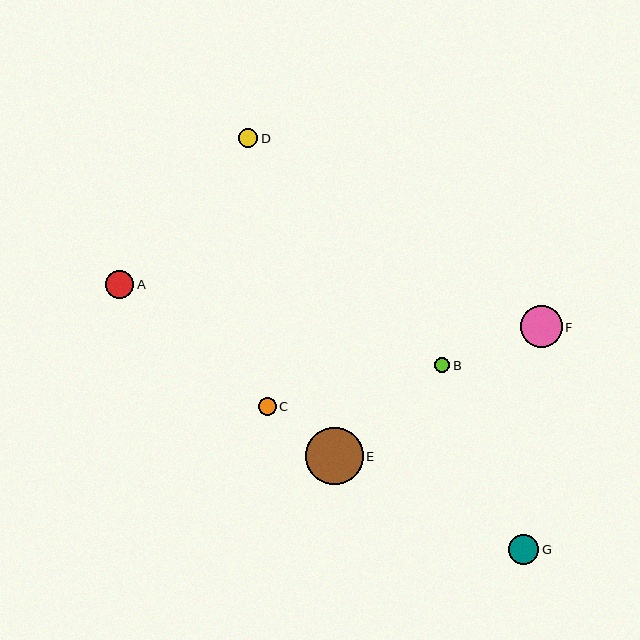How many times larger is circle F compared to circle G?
Circle F is approximately 1.4 times the size of circle G.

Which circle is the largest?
Circle E is the largest with a size of approximately 57 pixels.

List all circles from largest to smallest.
From largest to smallest: E, F, G, A, D, C, B.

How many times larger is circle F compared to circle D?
Circle F is approximately 2.2 times the size of circle D.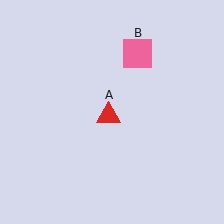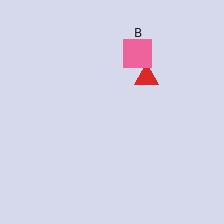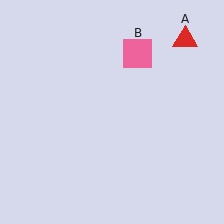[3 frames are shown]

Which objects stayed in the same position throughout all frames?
Pink square (object B) remained stationary.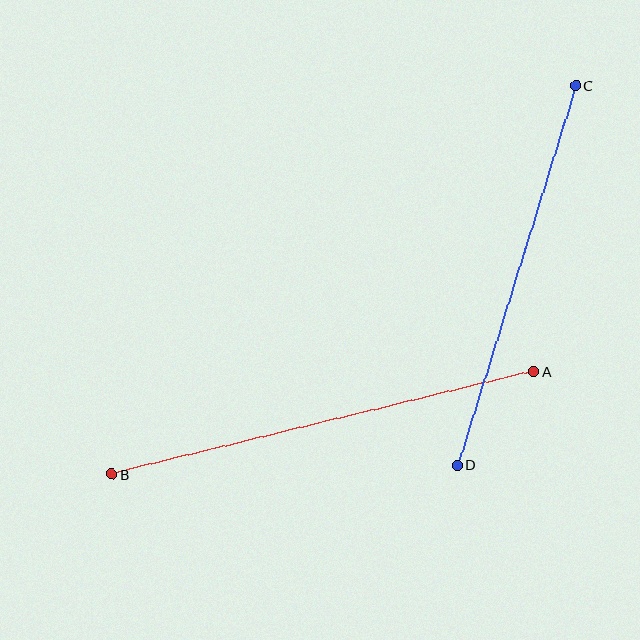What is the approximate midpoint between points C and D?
The midpoint is at approximately (517, 275) pixels.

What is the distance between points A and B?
The distance is approximately 434 pixels.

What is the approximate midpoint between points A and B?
The midpoint is at approximately (323, 423) pixels.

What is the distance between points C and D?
The distance is approximately 397 pixels.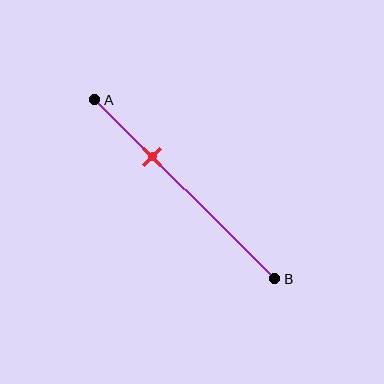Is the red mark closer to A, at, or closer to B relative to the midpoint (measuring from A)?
The red mark is closer to point A than the midpoint of segment AB.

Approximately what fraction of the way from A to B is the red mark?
The red mark is approximately 30% of the way from A to B.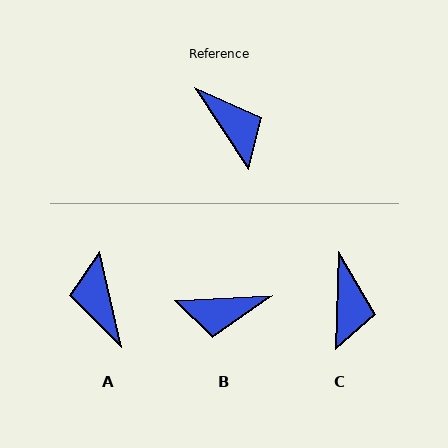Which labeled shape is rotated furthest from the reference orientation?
A, about 159 degrees away.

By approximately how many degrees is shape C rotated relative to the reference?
Approximately 35 degrees clockwise.